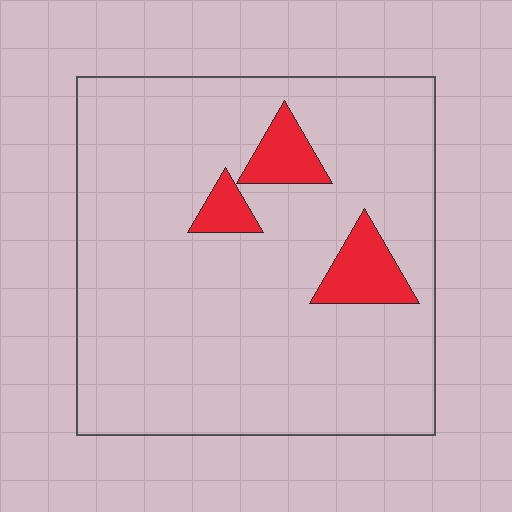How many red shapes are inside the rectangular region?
3.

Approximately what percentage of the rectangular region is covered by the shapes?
Approximately 10%.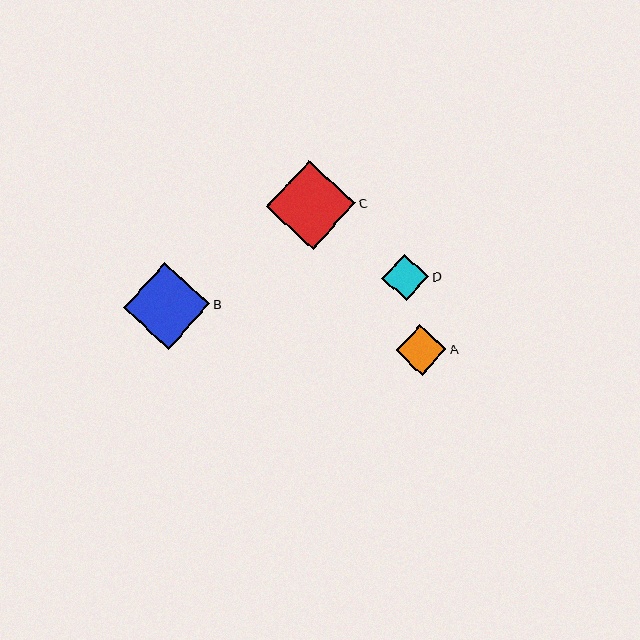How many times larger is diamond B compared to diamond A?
Diamond B is approximately 1.7 times the size of diamond A.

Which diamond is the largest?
Diamond C is the largest with a size of approximately 89 pixels.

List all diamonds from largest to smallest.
From largest to smallest: C, B, A, D.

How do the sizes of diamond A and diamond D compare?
Diamond A and diamond D are approximately the same size.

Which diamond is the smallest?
Diamond D is the smallest with a size of approximately 47 pixels.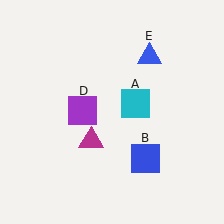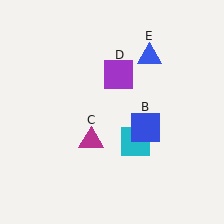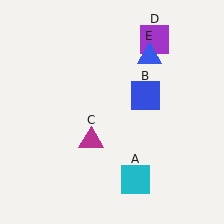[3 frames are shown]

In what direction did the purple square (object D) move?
The purple square (object D) moved up and to the right.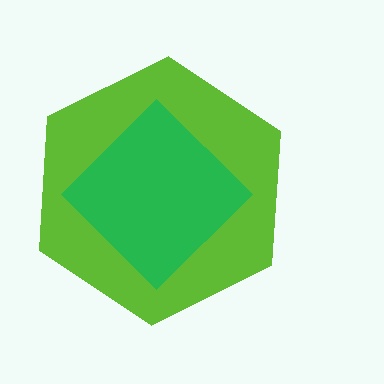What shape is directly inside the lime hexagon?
The green diamond.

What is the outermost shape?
The lime hexagon.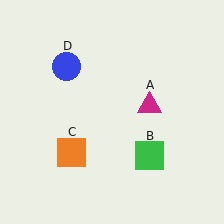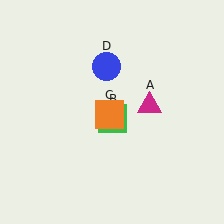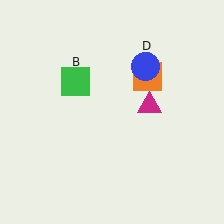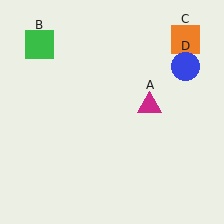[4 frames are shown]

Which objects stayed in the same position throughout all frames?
Magenta triangle (object A) remained stationary.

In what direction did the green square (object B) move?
The green square (object B) moved up and to the left.